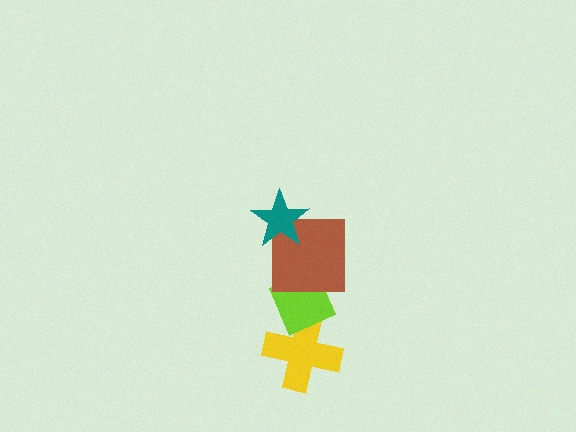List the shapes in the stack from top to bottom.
From top to bottom: the teal star, the brown square, the lime diamond, the yellow cross.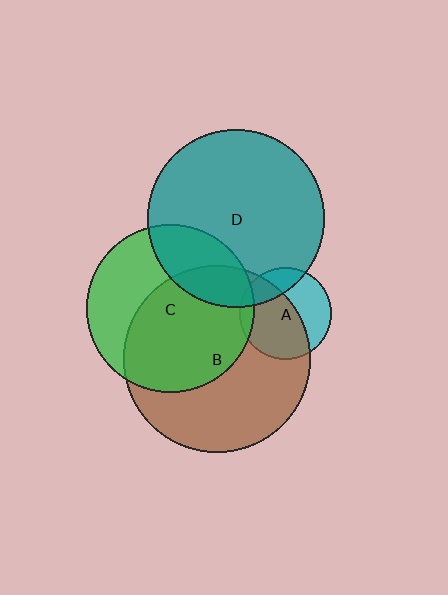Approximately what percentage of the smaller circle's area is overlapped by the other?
Approximately 15%.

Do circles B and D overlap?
Yes.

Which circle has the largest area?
Circle B (brown).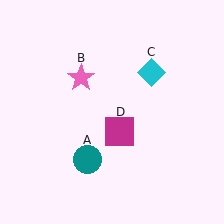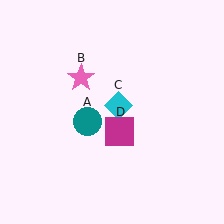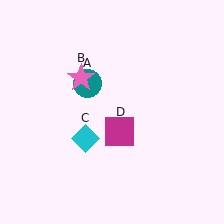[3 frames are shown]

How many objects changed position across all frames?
2 objects changed position: teal circle (object A), cyan diamond (object C).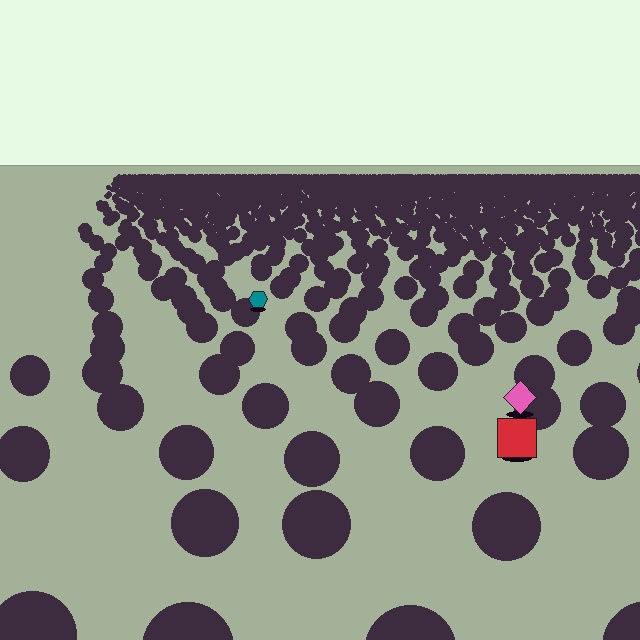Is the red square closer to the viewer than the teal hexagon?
Yes. The red square is closer — you can tell from the texture gradient: the ground texture is coarser near it.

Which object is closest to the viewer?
The red square is closest. The texture marks near it are larger and more spread out.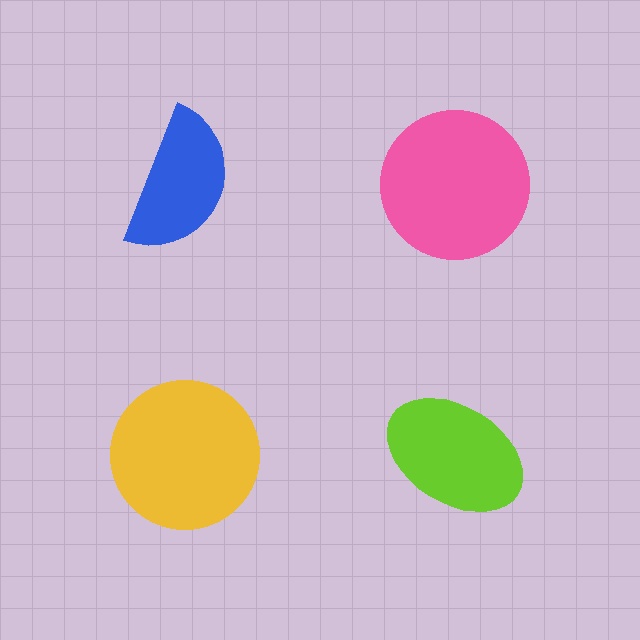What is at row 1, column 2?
A pink circle.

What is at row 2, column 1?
A yellow circle.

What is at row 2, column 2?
A lime ellipse.